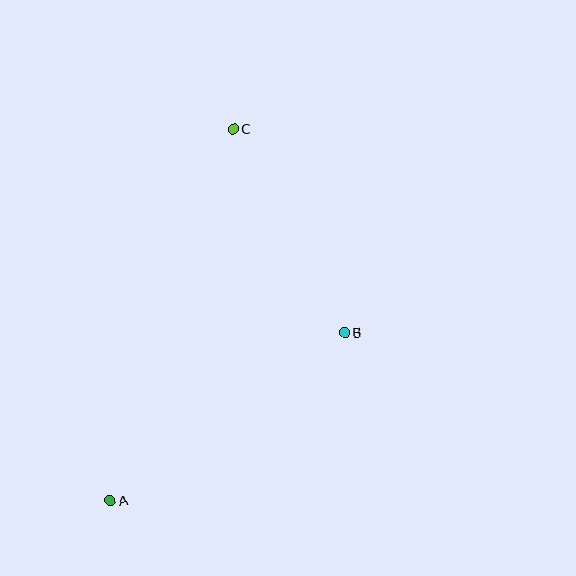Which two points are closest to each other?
Points B and C are closest to each other.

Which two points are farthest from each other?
Points A and C are farthest from each other.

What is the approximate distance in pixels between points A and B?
The distance between A and B is approximately 288 pixels.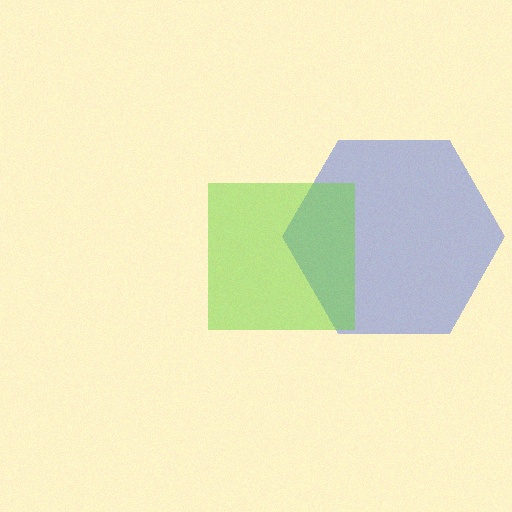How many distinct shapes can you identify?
There are 2 distinct shapes: a blue hexagon, a lime square.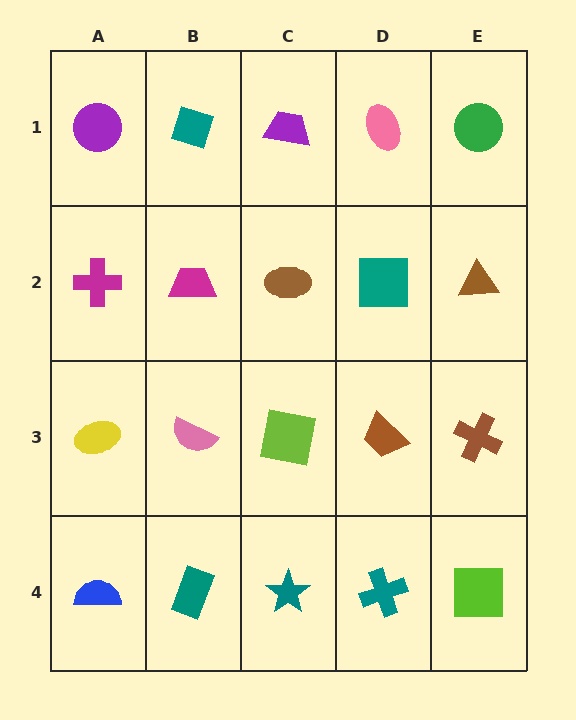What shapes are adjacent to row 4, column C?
A lime square (row 3, column C), a teal rectangle (row 4, column B), a teal cross (row 4, column D).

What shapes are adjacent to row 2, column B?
A teal diamond (row 1, column B), a pink semicircle (row 3, column B), a magenta cross (row 2, column A), a brown ellipse (row 2, column C).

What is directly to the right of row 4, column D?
A lime square.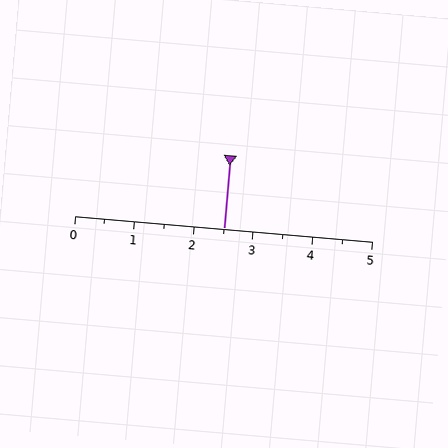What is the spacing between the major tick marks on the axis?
The major ticks are spaced 1 apart.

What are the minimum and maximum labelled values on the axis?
The axis runs from 0 to 5.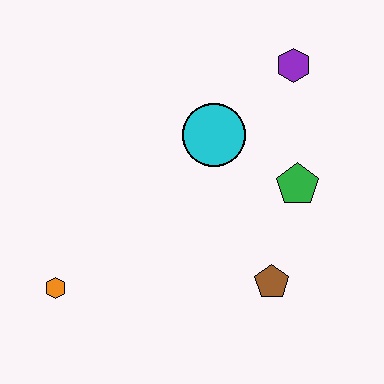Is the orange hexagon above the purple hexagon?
No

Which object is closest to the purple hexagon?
The cyan circle is closest to the purple hexagon.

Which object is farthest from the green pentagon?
The orange hexagon is farthest from the green pentagon.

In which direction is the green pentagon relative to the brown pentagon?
The green pentagon is above the brown pentagon.